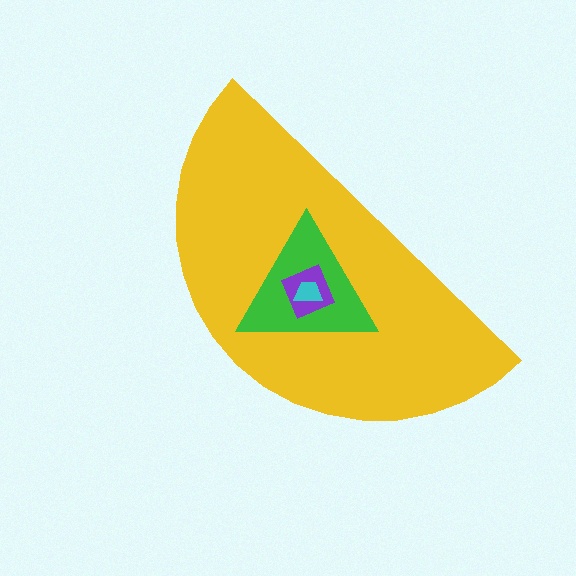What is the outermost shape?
The yellow semicircle.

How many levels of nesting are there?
4.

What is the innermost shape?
The cyan trapezoid.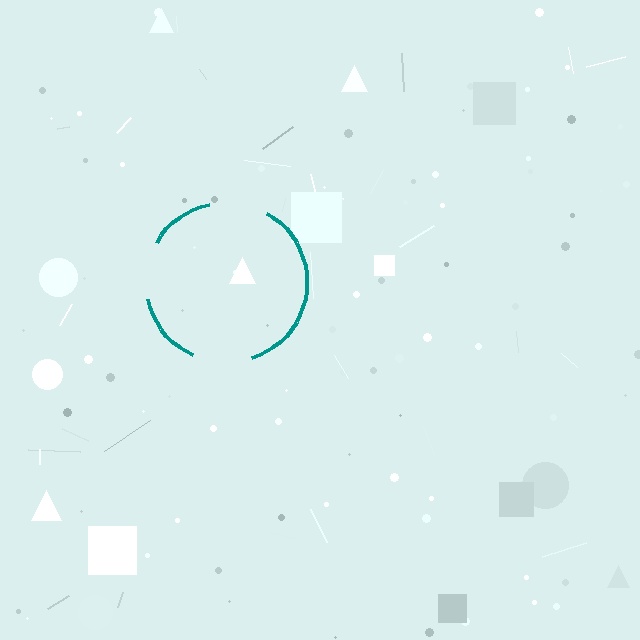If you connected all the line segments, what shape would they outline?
They would outline a circle.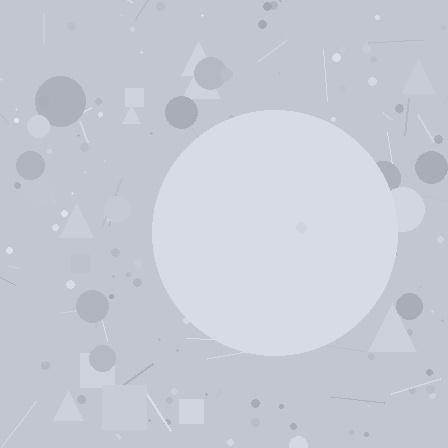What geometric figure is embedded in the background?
A circle is embedded in the background.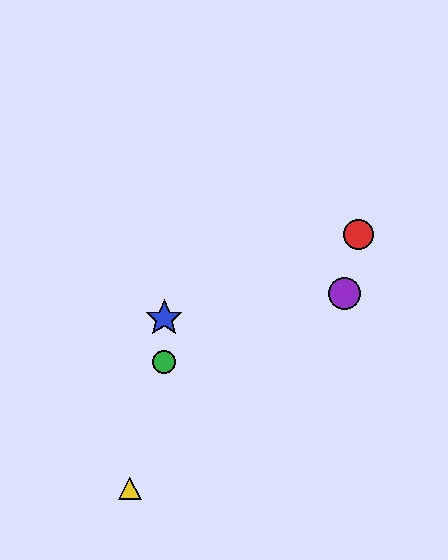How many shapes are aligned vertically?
2 shapes (the blue star, the green circle) are aligned vertically.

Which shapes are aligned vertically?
The blue star, the green circle are aligned vertically.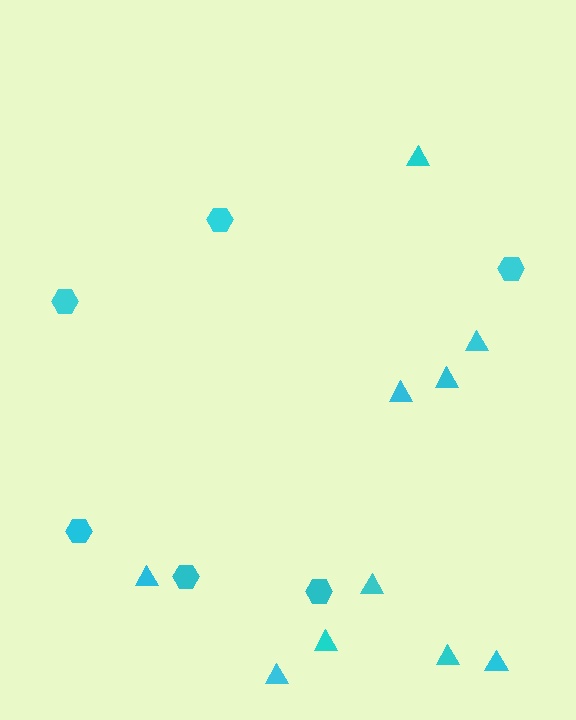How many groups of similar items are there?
There are 2 groups: one group of triangles (10) and one group of hexagons (6).